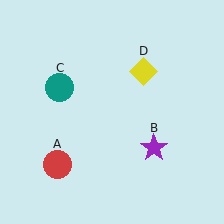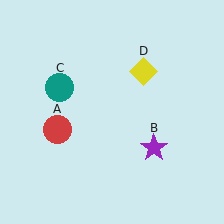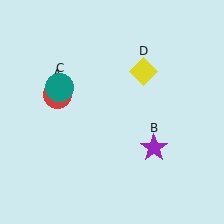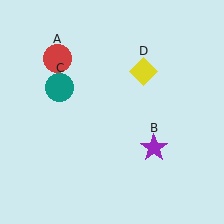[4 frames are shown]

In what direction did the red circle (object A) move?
The red circle (object A) moved up.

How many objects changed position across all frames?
1 object changed position: red circle (object A).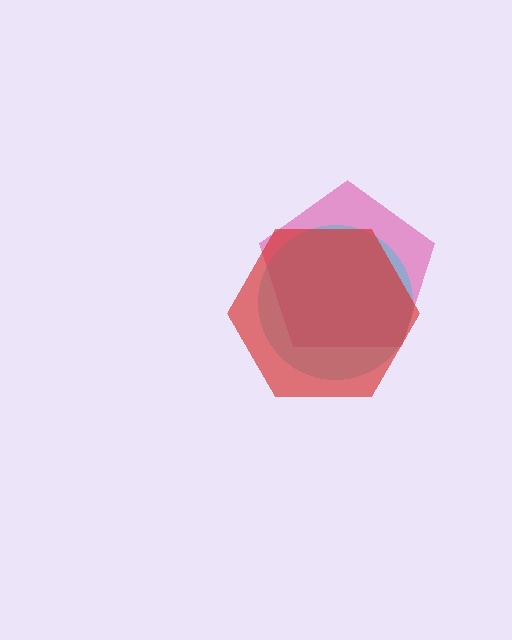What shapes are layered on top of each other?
The layered shapes are: a pink pentagon, a cyan circle, a red hexagon.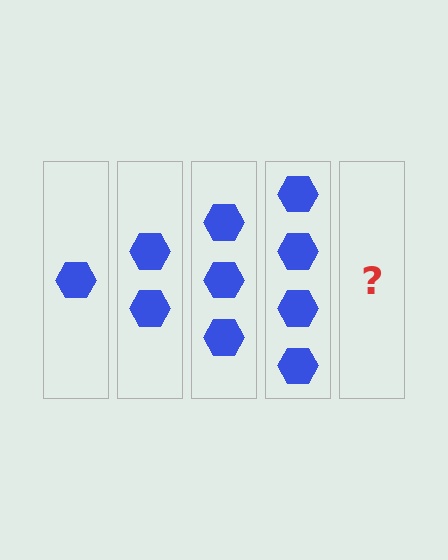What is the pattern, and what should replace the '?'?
The pattern is that each step adds one more hexagon. The '?' should be 5 hexagons.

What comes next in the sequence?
The next element should be 5 hexagons.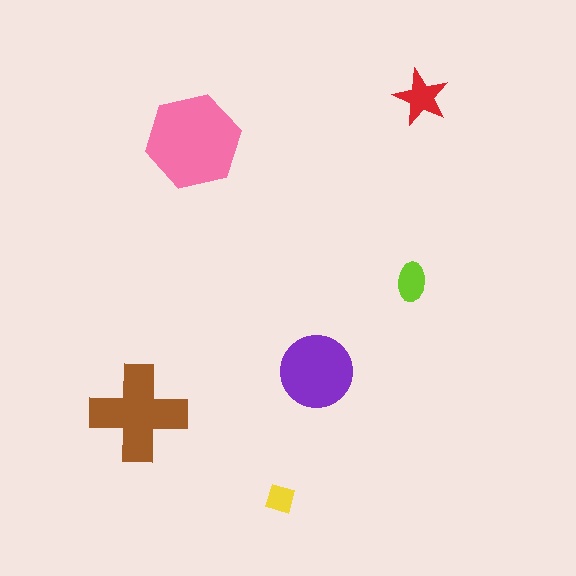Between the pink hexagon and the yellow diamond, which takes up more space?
The pink hexagon.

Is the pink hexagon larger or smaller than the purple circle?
Larger.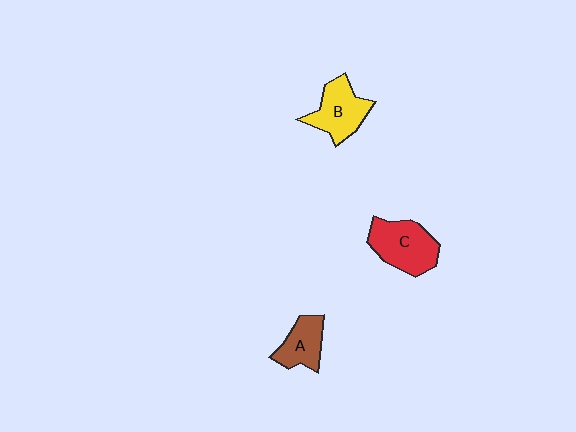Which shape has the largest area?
Shape C (red).